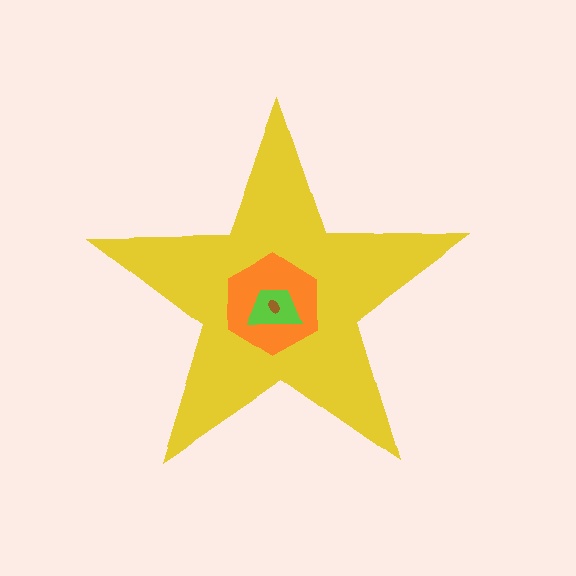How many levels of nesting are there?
4.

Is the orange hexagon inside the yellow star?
Yes.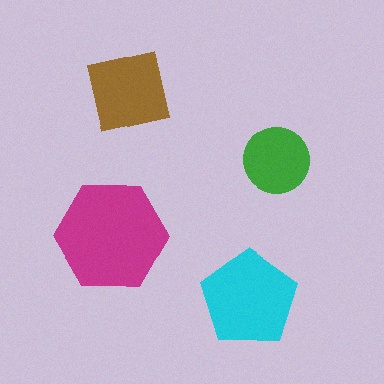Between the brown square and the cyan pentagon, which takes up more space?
The cyan pentagon.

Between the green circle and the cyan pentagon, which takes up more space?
The cyan pentagon.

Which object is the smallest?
The green circle.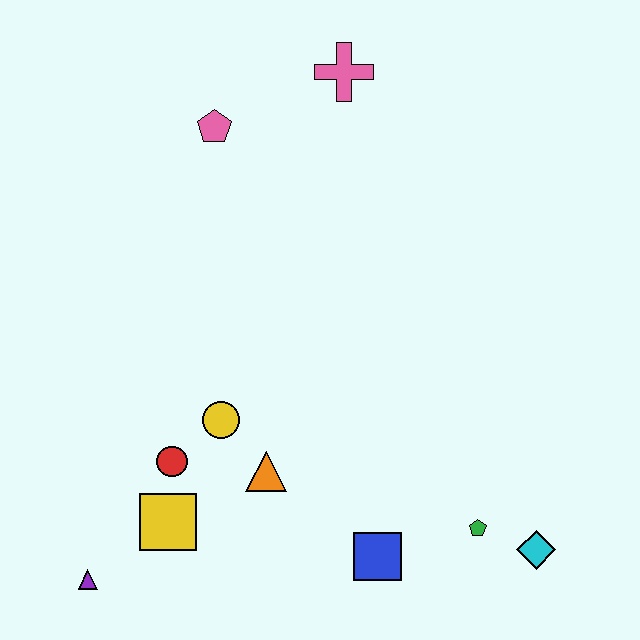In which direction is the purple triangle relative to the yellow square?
The purple triangle is to the left of the yellow square.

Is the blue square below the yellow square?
Yes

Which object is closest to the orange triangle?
The yellow circle is closest to the orange triangle.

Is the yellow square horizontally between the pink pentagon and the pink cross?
No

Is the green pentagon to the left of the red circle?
No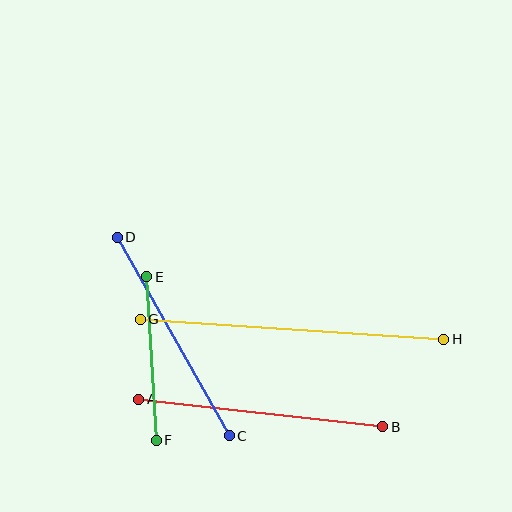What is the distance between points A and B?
The distance is approximately 245 pixels.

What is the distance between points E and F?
The distance is approximately 163 pixels.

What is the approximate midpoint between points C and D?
The midpoint is at approximately (173, 337) pixels.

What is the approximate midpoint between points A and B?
The midpoint is at approximately (261, 413) pixels.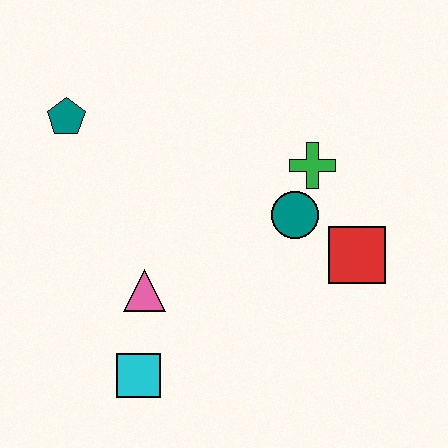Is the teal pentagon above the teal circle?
Yes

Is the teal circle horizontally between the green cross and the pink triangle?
Yes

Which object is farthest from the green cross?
The cyan square is farthest from the green cross.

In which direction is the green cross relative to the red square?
The green cross is above the red square.